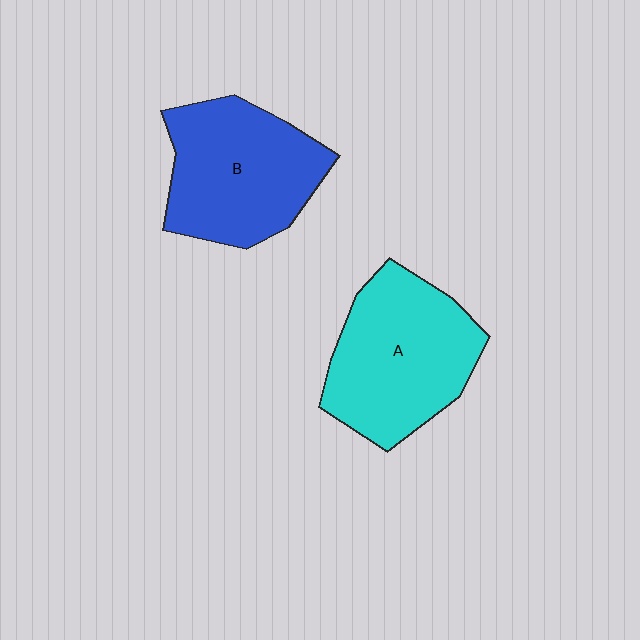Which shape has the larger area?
Shape A (cyan).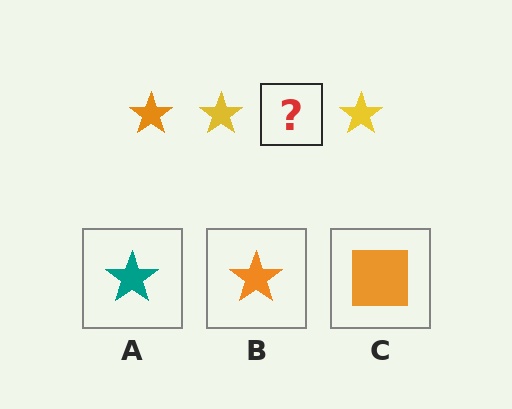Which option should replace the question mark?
Option B.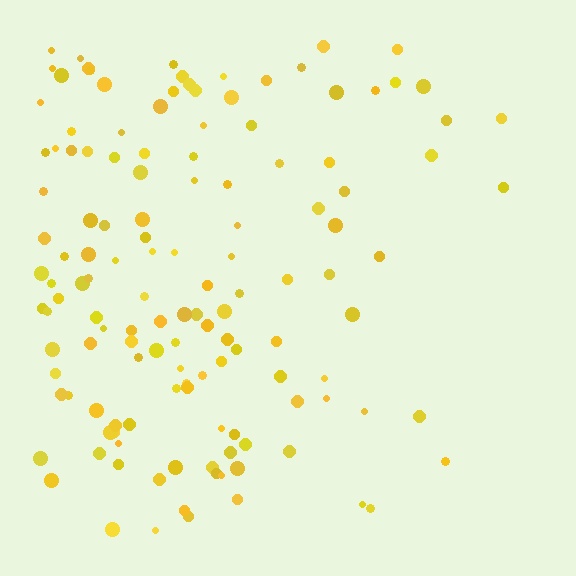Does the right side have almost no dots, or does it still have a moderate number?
Still a moderate number, just noticeably fewer than the left.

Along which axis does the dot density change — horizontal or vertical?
Horizontal.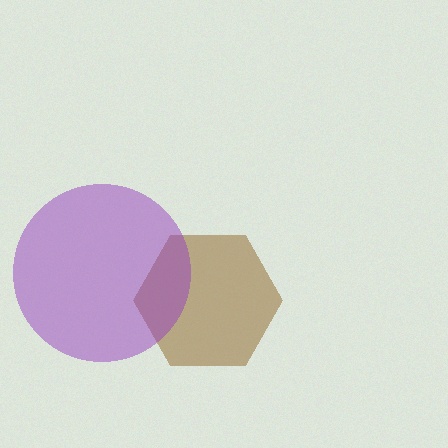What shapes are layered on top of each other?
The layered shapes are: a brown hexagon, a purple circle.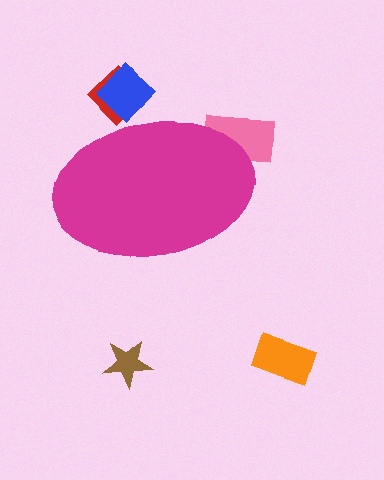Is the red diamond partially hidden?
Yes, the red diamond is partially hidden behind the magenta ellipse.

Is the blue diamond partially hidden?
Yes, the blue diamond is partially hidden behind the magenta ellipse.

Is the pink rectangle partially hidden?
Yes, the pink rectangle is partially hidden behind the magenta ellipse.